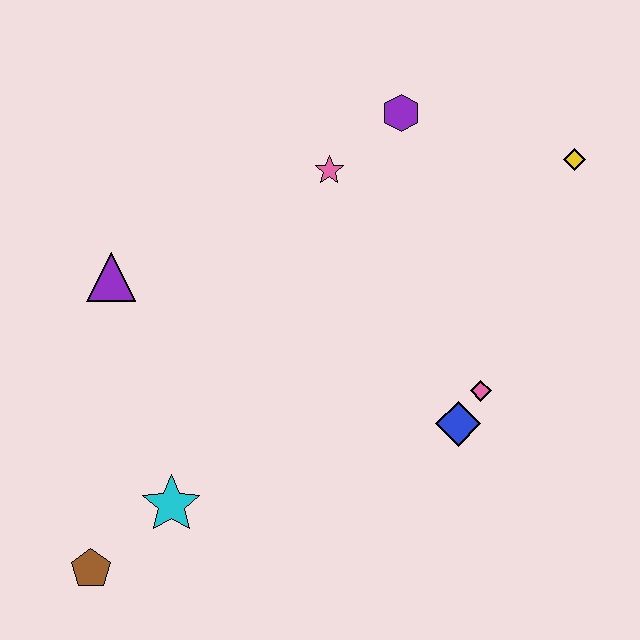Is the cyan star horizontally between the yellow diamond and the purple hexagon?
No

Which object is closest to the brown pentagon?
The cyan star is closest to the brown pentagon.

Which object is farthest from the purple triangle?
The yellow diamond is farthest from the purple triangle.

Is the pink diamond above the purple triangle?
No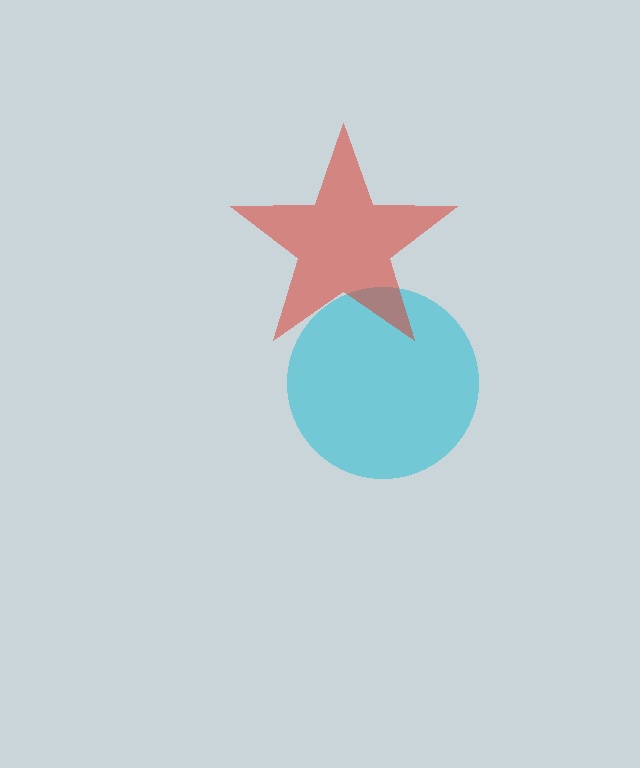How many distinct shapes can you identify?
There are 2 distinct shapes: a cyan circle, a red star.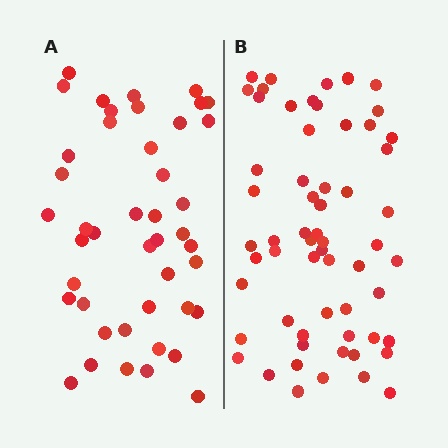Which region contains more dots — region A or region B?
Region B (the right region) has more dots.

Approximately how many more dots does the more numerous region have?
Region B has approximately 15 more dots than region A.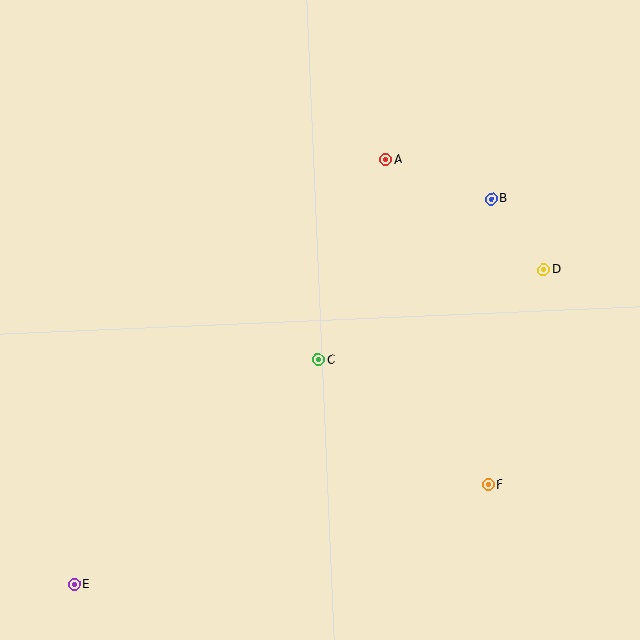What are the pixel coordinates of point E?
Point E is at (74, 584).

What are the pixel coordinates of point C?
Point C is at (319, 360).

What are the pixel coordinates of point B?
Point B is at (491, 199).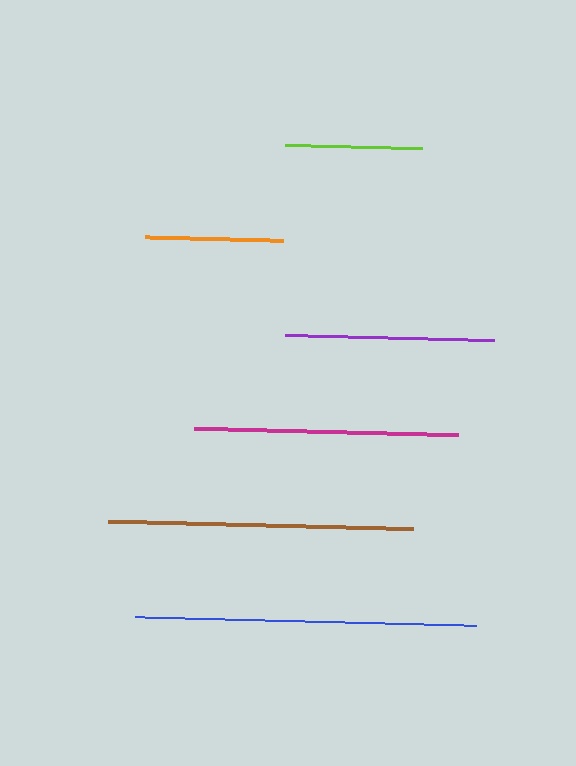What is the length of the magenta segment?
The magenta segment is approximately 263 pixels long.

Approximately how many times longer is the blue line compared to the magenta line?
The blue line is approximately 1.3 times the length of the magenta line.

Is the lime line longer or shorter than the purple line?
The purple line is longer than the lime line.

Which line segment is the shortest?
The lime line is the shortest at approximately 138 pixels.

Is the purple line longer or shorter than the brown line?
The brown line is longer than the purple line.